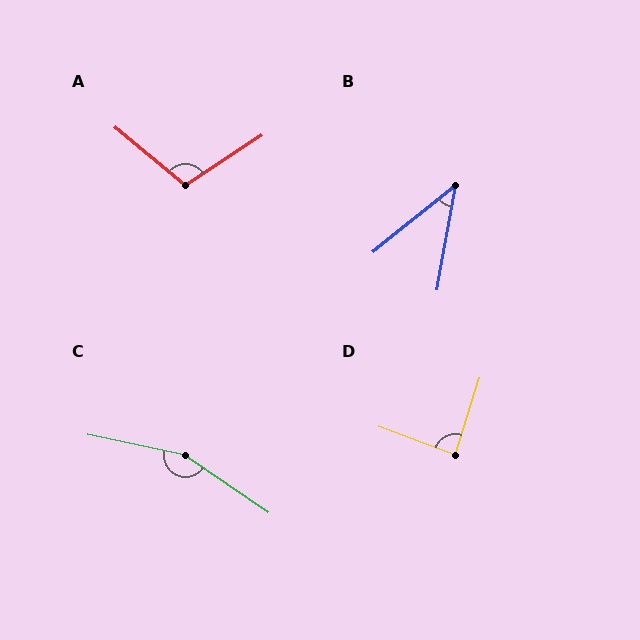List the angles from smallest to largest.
B (41°), D (87°), A (107°), C (158°).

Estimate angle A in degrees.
Approximately 107 degrees.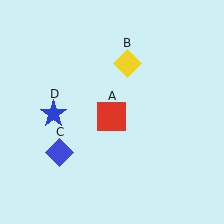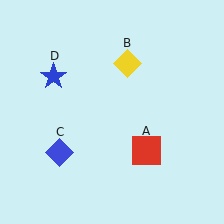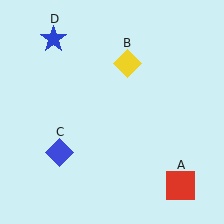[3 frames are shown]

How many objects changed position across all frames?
2 objects changed position: red square (object A), blue star (object D).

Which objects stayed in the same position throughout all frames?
Yellow diamond (object B) and blue diamond (object C) remained stationary.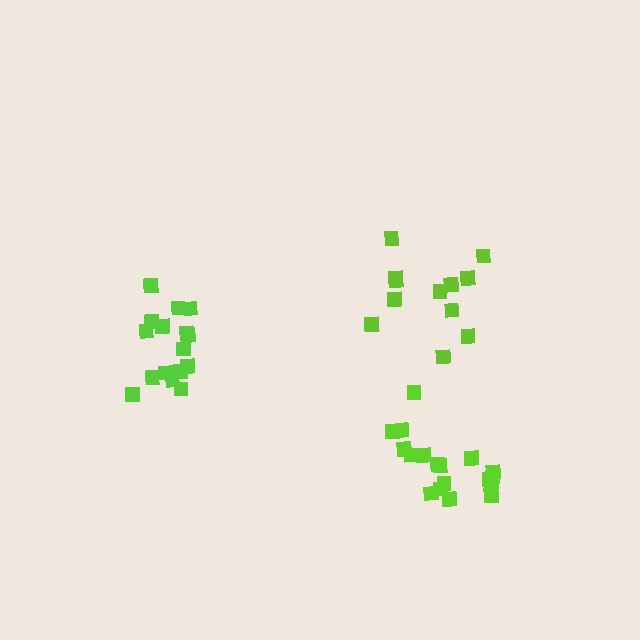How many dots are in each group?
Group 1: 16 dots, Group 2: 18 dots, Group 3: 12 dots (46 total).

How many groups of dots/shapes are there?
There are 3 groups.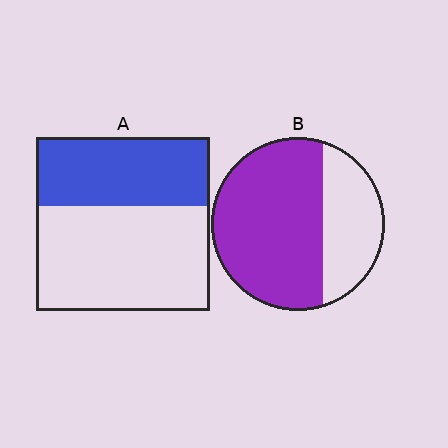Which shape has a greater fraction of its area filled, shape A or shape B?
Shape B.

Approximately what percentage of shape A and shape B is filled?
A is approximately 40% and B is approximately 70%.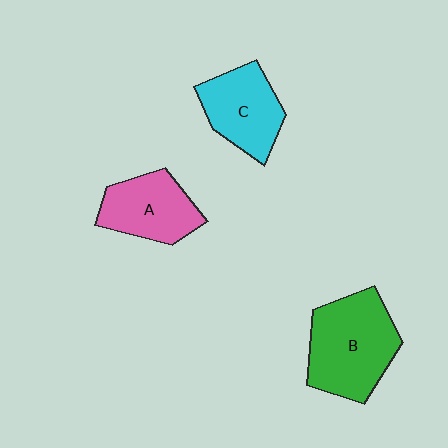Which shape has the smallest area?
Shape A (pink).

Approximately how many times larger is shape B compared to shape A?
Approximately 1.4 times.